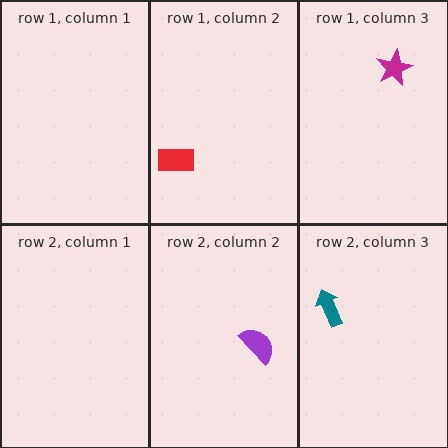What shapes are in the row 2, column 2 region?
The purple semicircle.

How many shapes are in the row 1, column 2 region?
1.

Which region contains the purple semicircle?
The row 2, column 2 region.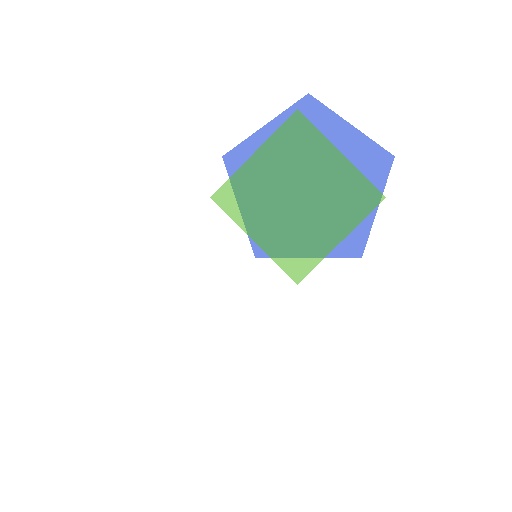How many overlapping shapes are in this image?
There are 2 overlapping shapes in the image.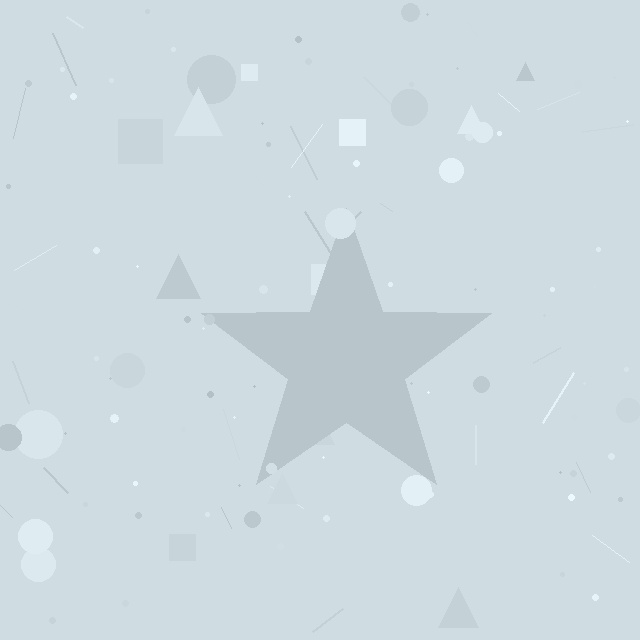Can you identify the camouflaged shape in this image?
The camouflaged shape is a star.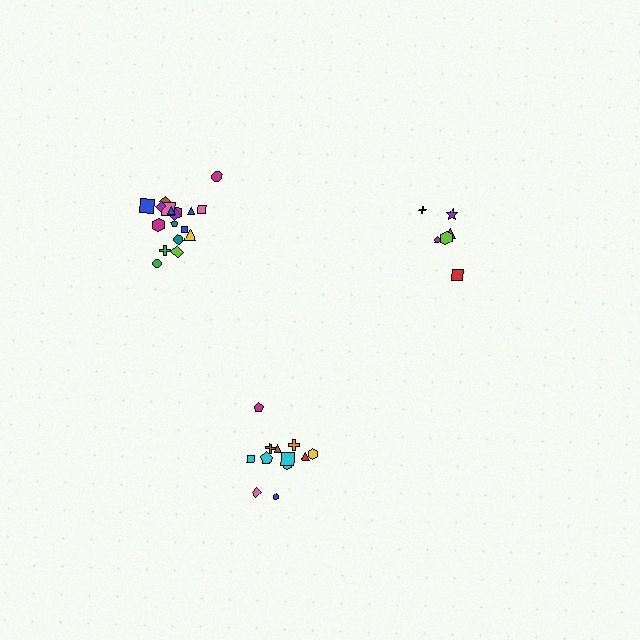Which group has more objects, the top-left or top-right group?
The top-left group.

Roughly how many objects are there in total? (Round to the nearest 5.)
Roughly 35 objects in total.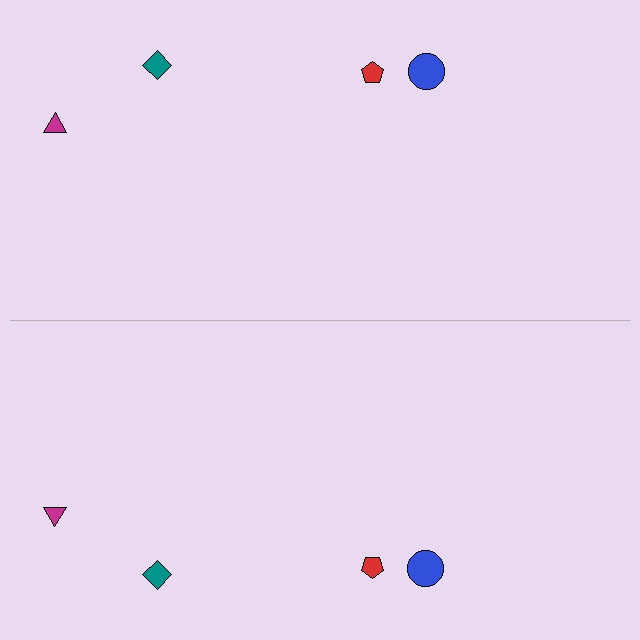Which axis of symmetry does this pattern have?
The pattern has a horizontal axis of symmetry running through the center of the image.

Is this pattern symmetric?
Yes, this pattern has bilateral (reflection) symmetry.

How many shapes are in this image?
There are 8 shapes in this image.